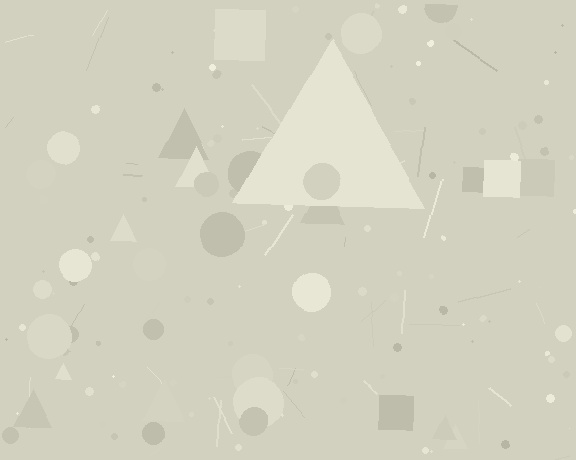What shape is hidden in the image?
A triangle is hidden in the image.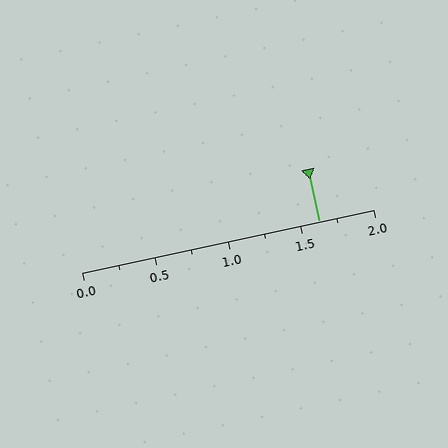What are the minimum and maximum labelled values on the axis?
The axis runs from 0.0 to 2.0.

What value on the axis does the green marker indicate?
The marker indicates approximately 1.62.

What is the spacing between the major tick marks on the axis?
The major ticks are spaced 0.5 apart.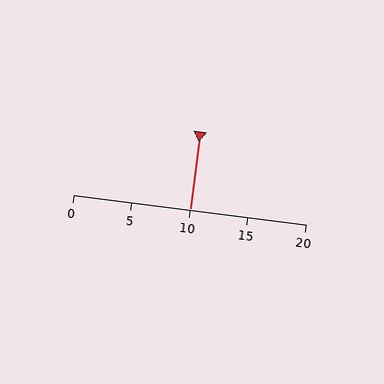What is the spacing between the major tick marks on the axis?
The major ticks are spaced 5 apart.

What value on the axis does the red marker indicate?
The marker indicates approximately 10.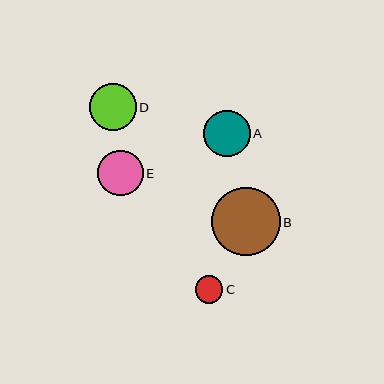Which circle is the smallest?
Circle C is the smallest with a size of approximately 28 pixels.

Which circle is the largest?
Circle B is the largest with a size of approximately 69 pixels.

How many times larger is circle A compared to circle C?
Circle A is approximately 1.7 times the size of circle C.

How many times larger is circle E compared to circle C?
Circle E is approximately 1.7 times the size of circle C.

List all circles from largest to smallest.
From largest to smallest: B, D, A, E, C.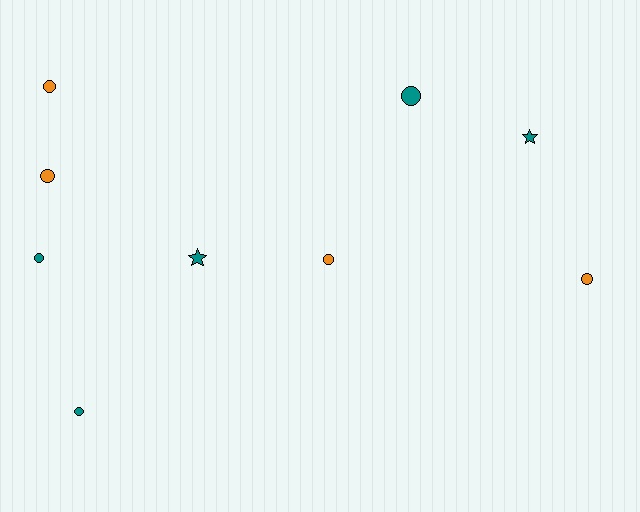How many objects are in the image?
There are 9 objects.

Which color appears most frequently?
Teal, with 5 objects.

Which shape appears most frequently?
Circle, with 7 objects.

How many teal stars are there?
There are 2 teal stars.